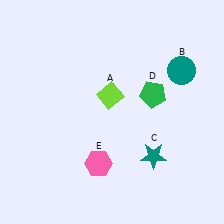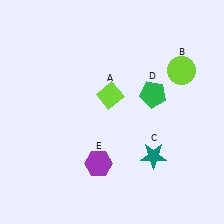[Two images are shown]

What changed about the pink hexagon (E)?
In Image 1, E is pink. In Image 2, it changed to purple.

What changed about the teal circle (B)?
In Image 1, B is teal. In Image 2, it changed to lime.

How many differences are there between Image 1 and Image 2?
There are 2 differences between the two images.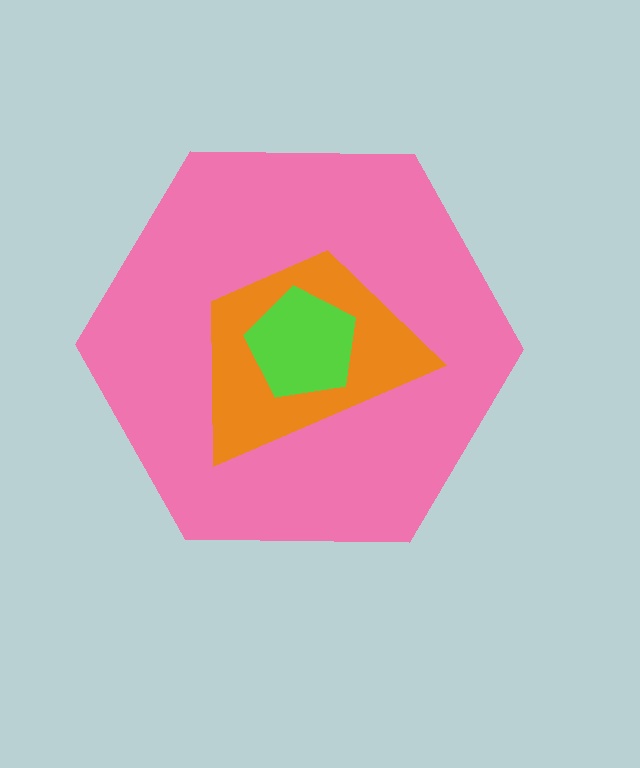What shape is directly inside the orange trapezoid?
The lime pentagon.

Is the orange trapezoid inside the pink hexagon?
Yes.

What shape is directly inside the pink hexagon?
The orange trapezoid.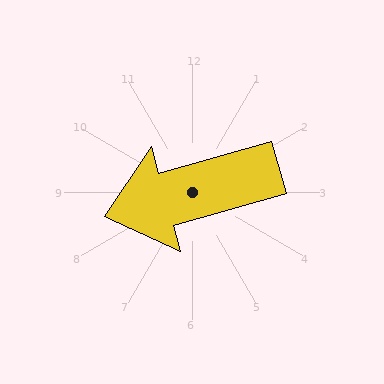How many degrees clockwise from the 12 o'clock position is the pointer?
Approximately 254 degrees.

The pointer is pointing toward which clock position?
Roughly 8 o'clock.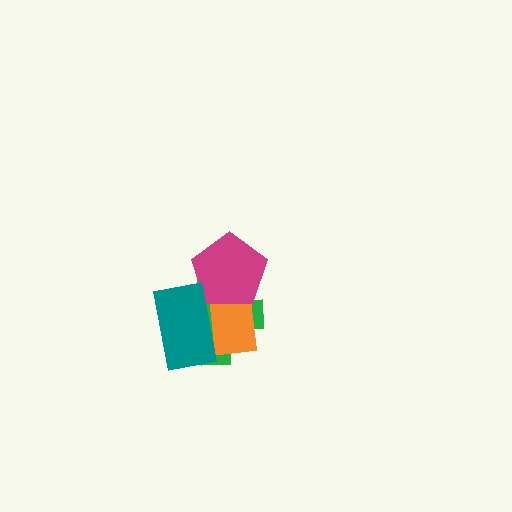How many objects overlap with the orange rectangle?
3 objects overlap with the orange rectangle.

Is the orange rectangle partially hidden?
Yes, it is partially covered by another shape.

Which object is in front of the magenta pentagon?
The teal rectangle is in front of the magenta pentagon.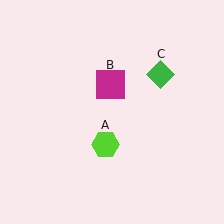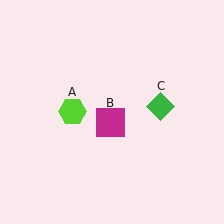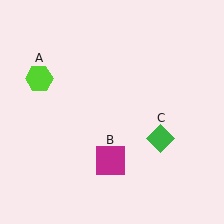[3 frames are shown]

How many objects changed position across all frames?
3 objects changed position: lime hexagon (object A), magenta square (object B), green diamond (object C).